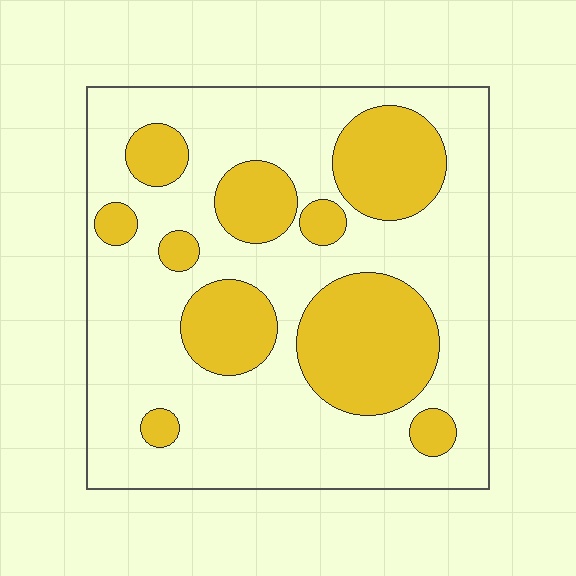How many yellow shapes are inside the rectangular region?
10.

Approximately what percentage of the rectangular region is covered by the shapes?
Approximately 30%.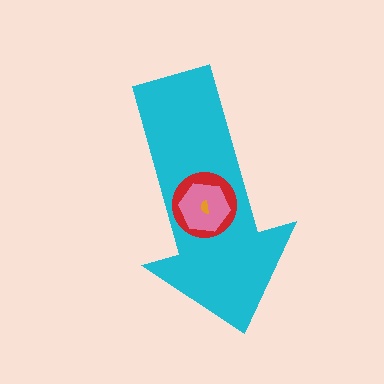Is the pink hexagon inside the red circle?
Yes.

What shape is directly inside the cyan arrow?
The red circle.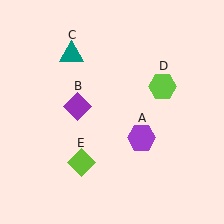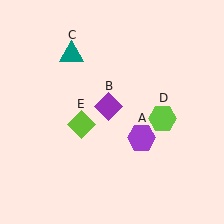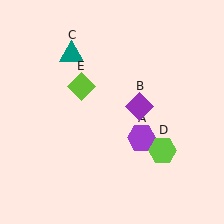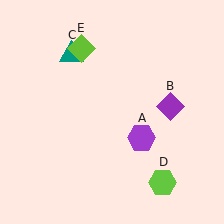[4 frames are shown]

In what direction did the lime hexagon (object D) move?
The lime hexagon (object D) moved down.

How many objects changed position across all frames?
3 objects changed position: purple diamond (object B), lime hexagon (object D), lime diamond (object E).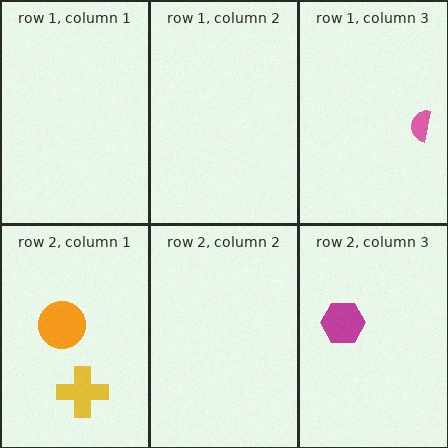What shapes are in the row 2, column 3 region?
The magenta hexagon.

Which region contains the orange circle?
The row 2, column 1 region.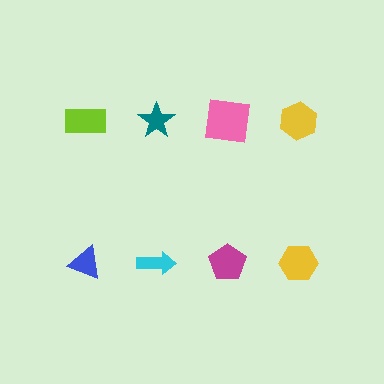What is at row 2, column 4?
A yellow hexagon.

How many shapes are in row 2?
4 shapes.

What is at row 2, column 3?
A magenta pentagon.